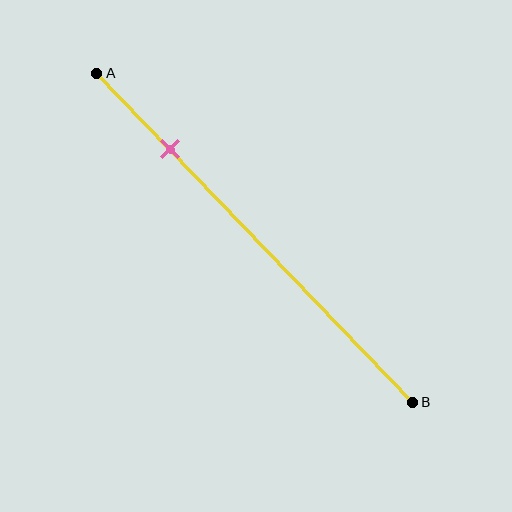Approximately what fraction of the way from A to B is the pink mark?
The pink mark is approximately 25% of the way from A to B.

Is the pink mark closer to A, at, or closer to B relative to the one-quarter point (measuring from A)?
The pink mark is approximately at the one-quarter point of segment AB.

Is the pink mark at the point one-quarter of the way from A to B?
Yes, the mark is approximately at the one-quarter point.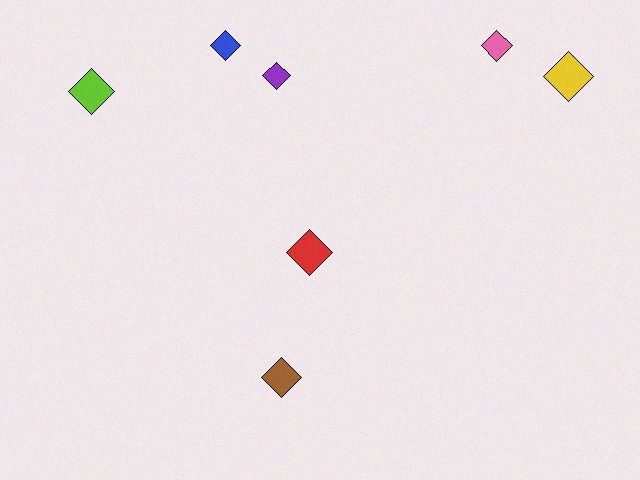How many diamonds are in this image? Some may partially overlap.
There are 7 diamonds.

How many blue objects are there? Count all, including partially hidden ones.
There is 1 blue object.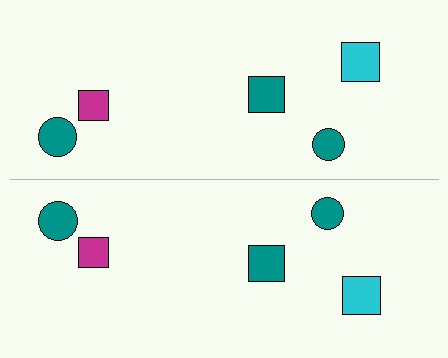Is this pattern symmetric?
Yes, this pattern has bilateral (reflection) symmetry.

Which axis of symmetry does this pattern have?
The pattern has a horizontal axis of symmetry running through the center of the image.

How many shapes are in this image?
There are 10 shapes in this image.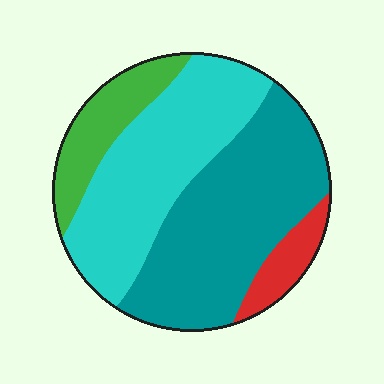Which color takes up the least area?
Red, at roughly 5%.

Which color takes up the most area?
Teal, at roughly 45%.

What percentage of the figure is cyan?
Cyan takes up about three eighths (3/8) of the figure.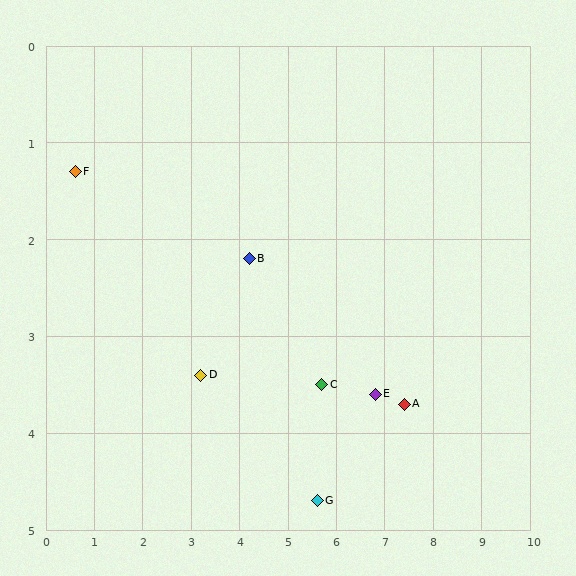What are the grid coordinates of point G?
Point G is at approximately (5.6, 4.7).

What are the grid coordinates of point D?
Point D is at approximately (3.2, 3.4).